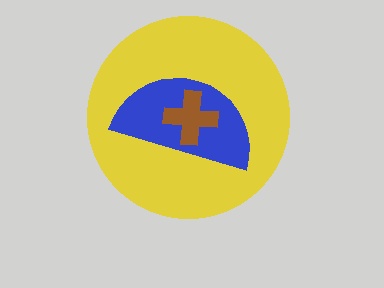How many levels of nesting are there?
3.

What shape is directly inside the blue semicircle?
The brown cross.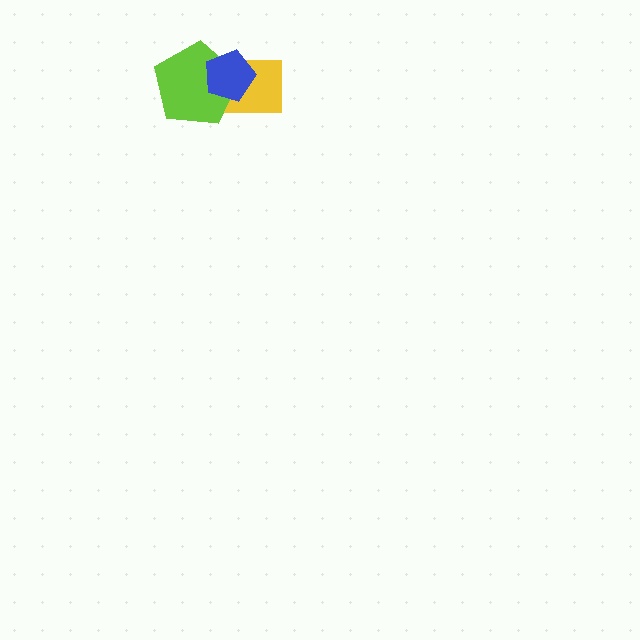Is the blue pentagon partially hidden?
No, no other shape covers it.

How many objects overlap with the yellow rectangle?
2 objects overlap with the yellow rectangle.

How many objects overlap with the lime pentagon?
2 objects overlap with the lime pentagon.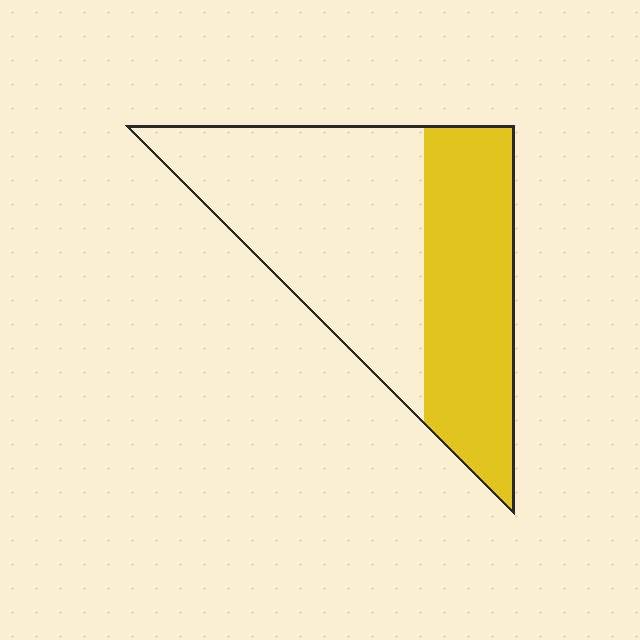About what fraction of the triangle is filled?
About two fifths (2/5).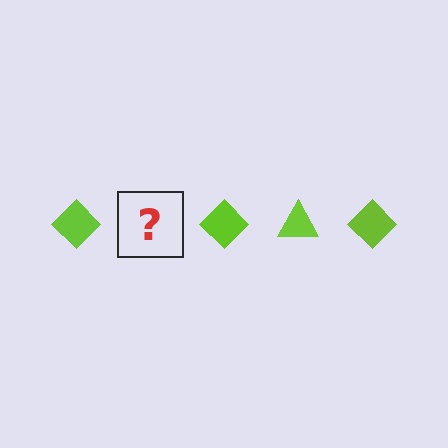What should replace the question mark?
The question mark should be replaced with a lime triangle.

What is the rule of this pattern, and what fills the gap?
The rule is that the pattern cycles through diamond, triangle shapes in lime. The gap should be filled with a lime triangle.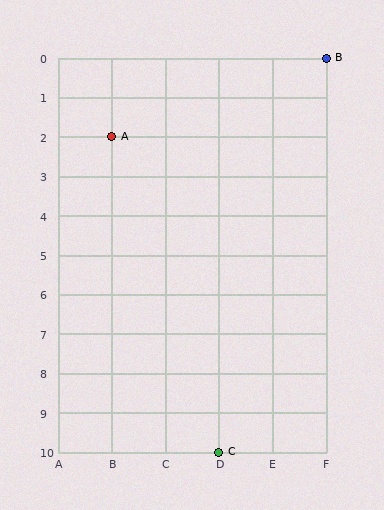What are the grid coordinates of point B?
Point B is at grid coordinates (F, 0).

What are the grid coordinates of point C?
Point C is at grid coordinates (D, 10).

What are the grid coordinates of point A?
Point A is at grid coordinates (B, 2).